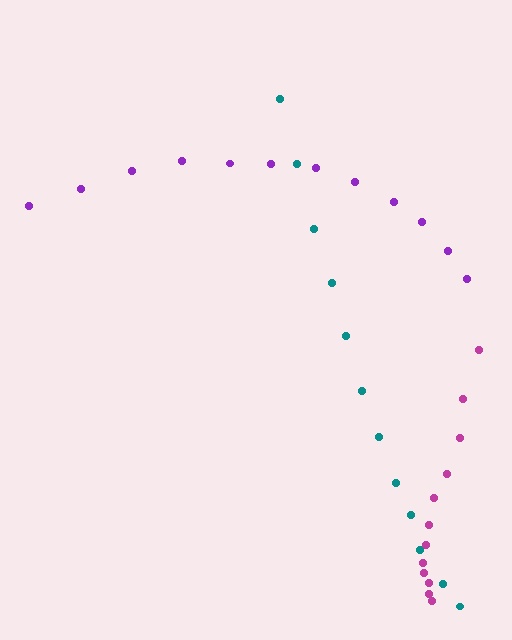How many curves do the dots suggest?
There are 3 distinct paths.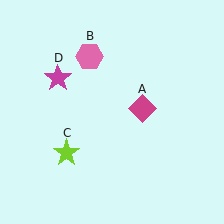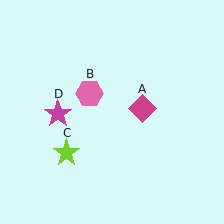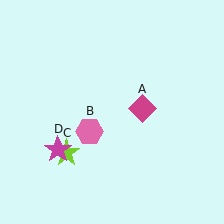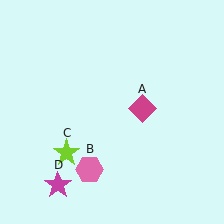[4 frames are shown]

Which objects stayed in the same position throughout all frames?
Magenta diamond (object A) and lime star (object C) remained stationary.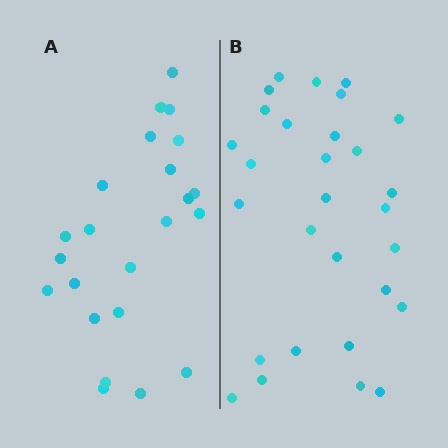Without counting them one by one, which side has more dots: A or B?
Region B (the right region) has more dots.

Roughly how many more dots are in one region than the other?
Region B has about 6 more dots than region A.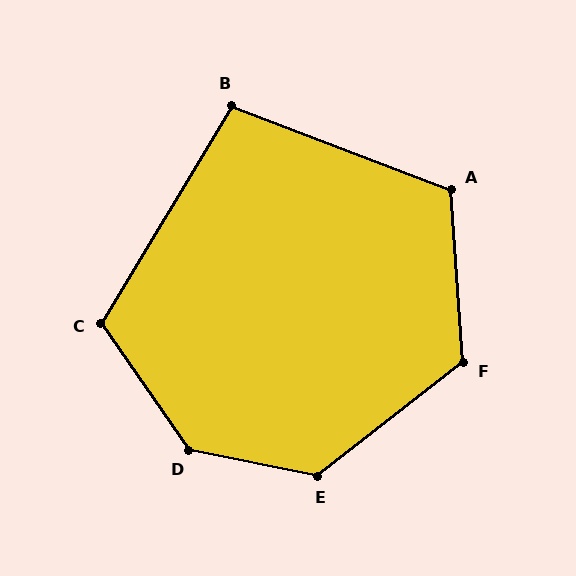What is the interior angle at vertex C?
Approximately 114 degrees (obtuse).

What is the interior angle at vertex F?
Approximately 124 degrees (obtuse).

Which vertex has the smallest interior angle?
B, at approximately 100 degrees.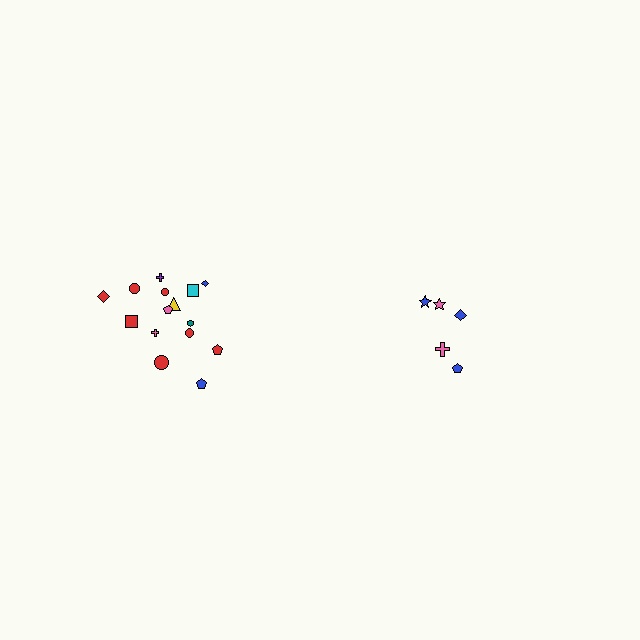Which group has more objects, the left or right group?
The left group.